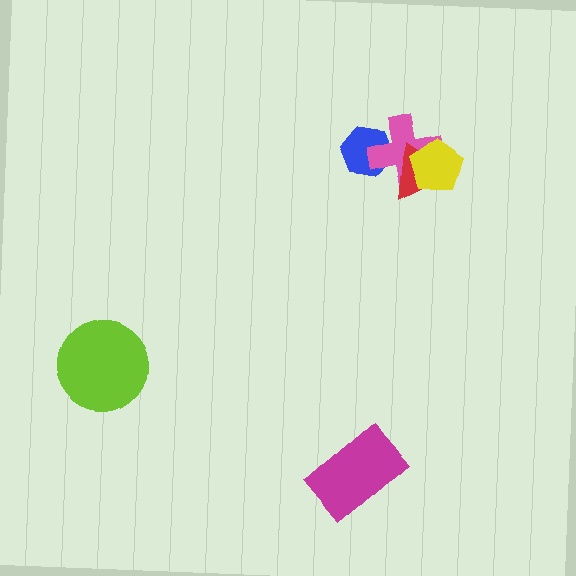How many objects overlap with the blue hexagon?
1 object overlaps with the blue hexagon.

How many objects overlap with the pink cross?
3 objects overlap with the pink cross.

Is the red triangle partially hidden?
Yes, it is partially covered by another shape.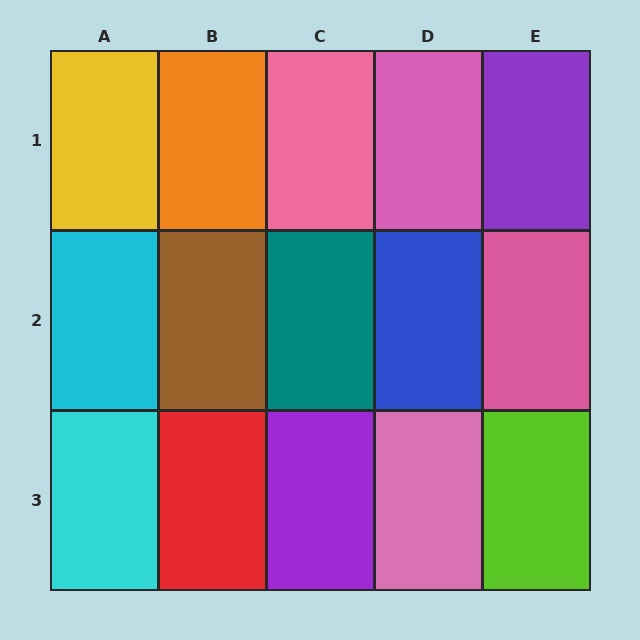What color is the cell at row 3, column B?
Red.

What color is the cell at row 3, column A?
Cyan.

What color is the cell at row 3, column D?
Pink.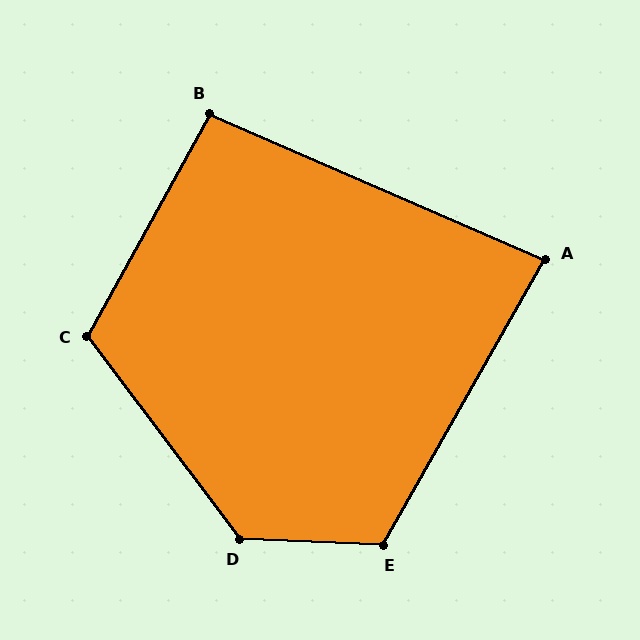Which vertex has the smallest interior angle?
A, at approximately 84 degrees.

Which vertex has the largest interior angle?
D, at approximately 129 degrees.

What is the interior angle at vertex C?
Approximately 114 degrees (obtuse).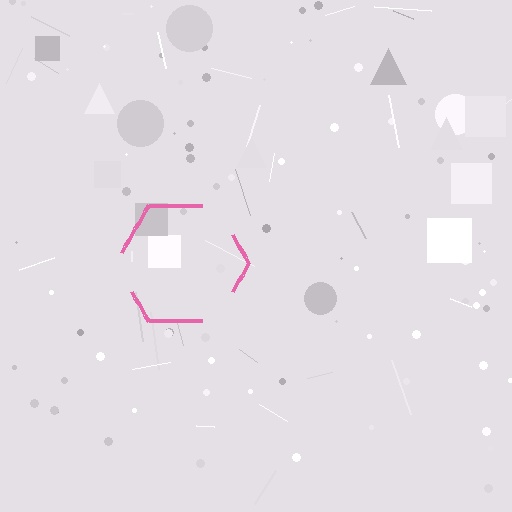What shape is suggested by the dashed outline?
The dashed outline suggests a hexagon.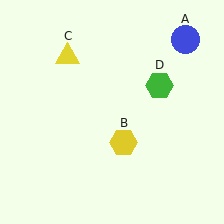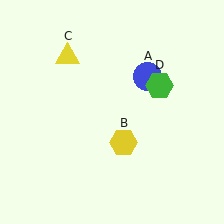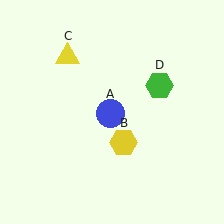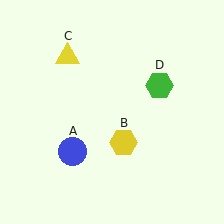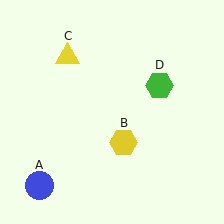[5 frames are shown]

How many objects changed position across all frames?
1 object changed position: blue circle (object A).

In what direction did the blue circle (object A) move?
The blue circle (object A) moved down and to the left.